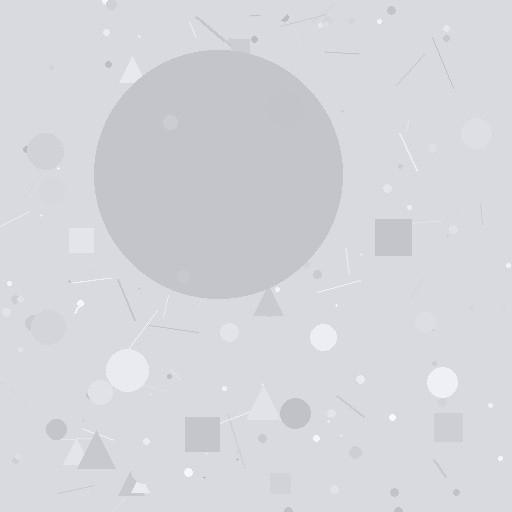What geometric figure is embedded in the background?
A circle is embedded in the background.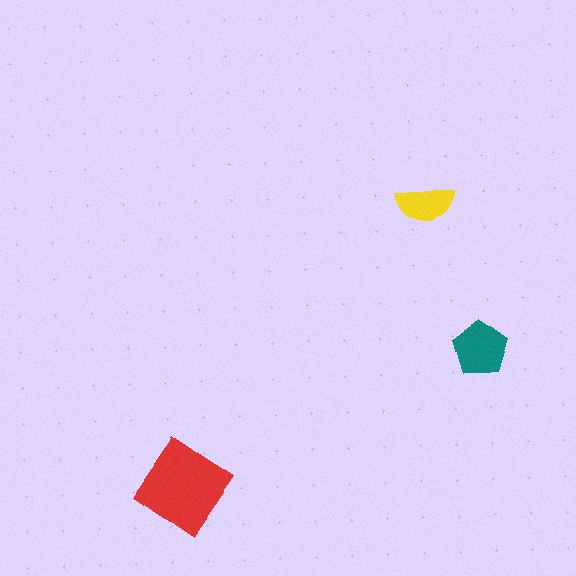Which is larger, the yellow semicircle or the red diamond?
The red diamond.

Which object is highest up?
The yellow semicircle is topmost.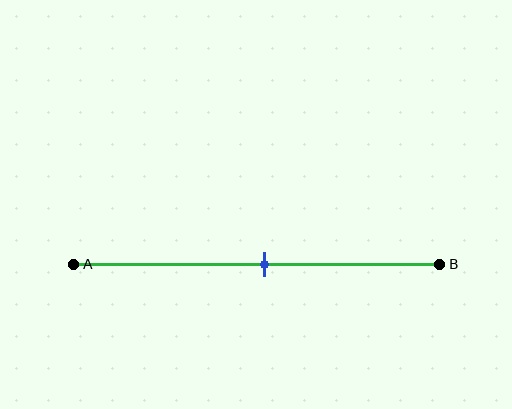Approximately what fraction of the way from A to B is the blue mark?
The blue mark is approximately 50% of the way from A to B.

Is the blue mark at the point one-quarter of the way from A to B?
No, the mark is at about 50% from A, not at the 25% one-quarter point.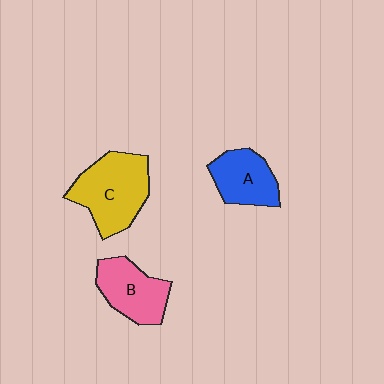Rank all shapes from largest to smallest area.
From largest to smallest: C (yellow), B (pink), A (blue).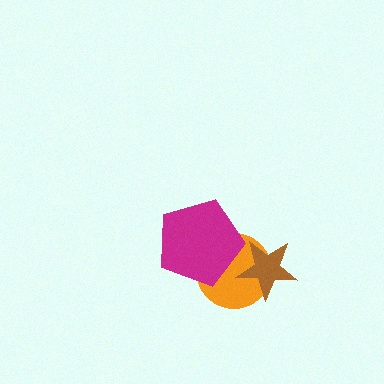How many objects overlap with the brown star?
1 object overlaps with the brown star.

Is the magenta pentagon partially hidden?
No, no other shape covers it.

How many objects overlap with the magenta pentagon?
1 object overlaps with the magenta pentagon.